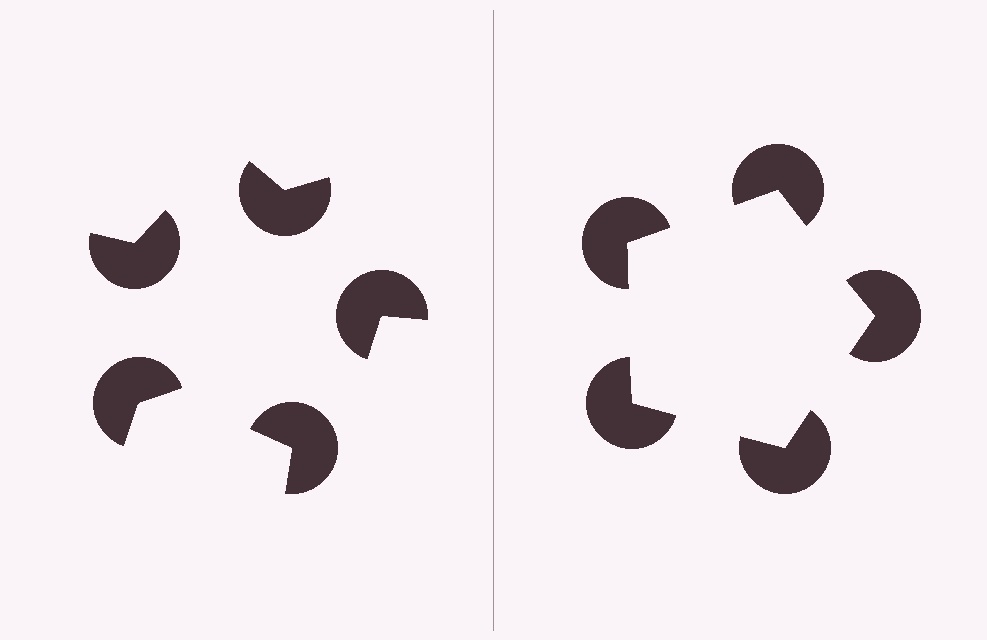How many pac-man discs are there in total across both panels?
10 — 5 on each side.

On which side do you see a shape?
An illusory pentagon appears on the right side. On the left side the wedge cuts are rotated, so no coherent shape forms.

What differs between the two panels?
The pac-man discs are positioned identically on both sides; only the wedge orientations differ. On the right they align to a pentagon; on the left they are misaligned.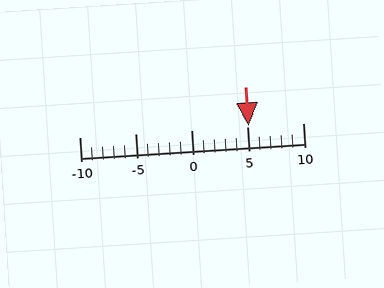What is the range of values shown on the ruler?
The ruler shows values from -10 to 10.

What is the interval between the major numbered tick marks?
The major tick marks are spaced 5 units apart.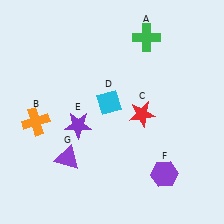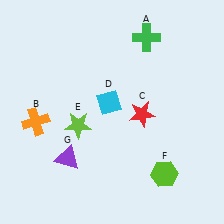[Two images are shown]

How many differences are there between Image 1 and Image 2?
There are 2 differences between the two images.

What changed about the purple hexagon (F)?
In Image 1, F is purple. In Image 2, it changed to lime.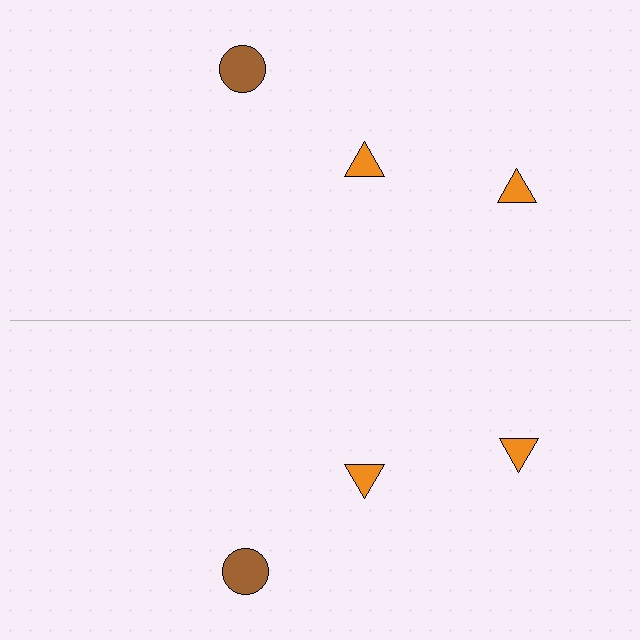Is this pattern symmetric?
Yes, this pattern has bilateral (reflection) symmetry.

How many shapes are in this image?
There are 6 shapes in this image.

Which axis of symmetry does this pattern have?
The pattern has a horizontal axis of symmetry running through the center of the image.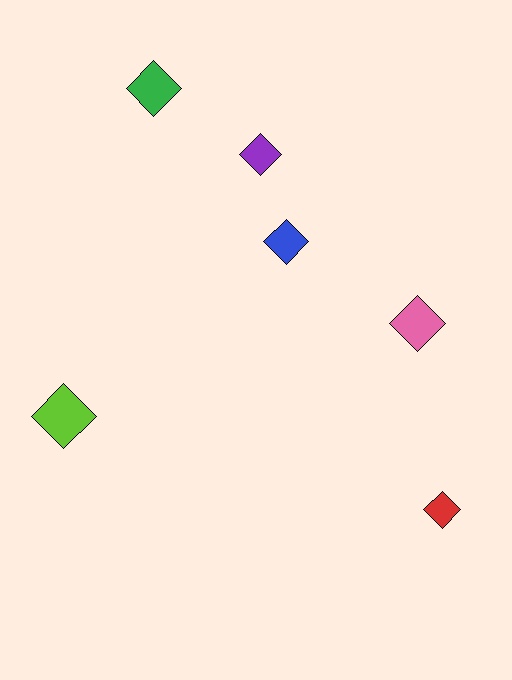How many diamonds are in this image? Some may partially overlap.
There are 6 diamonds.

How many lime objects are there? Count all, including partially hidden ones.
There is 1 lime object.